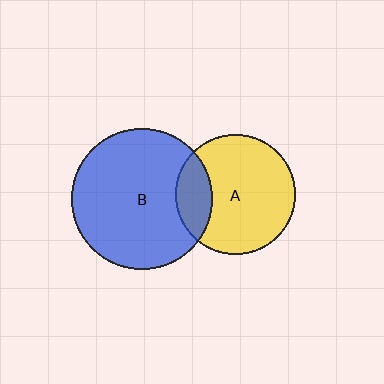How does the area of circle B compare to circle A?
Approximately 1.4 times.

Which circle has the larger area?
Circle B (blue).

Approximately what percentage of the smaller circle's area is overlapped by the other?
Approximately 20%.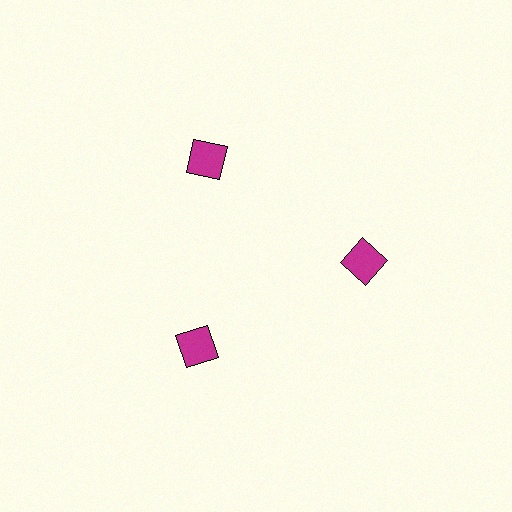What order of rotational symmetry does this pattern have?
This pattern has 3-fold rotational symmetry.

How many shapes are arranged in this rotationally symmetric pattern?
There are 3 shapes, arranged in 3 groups of 1.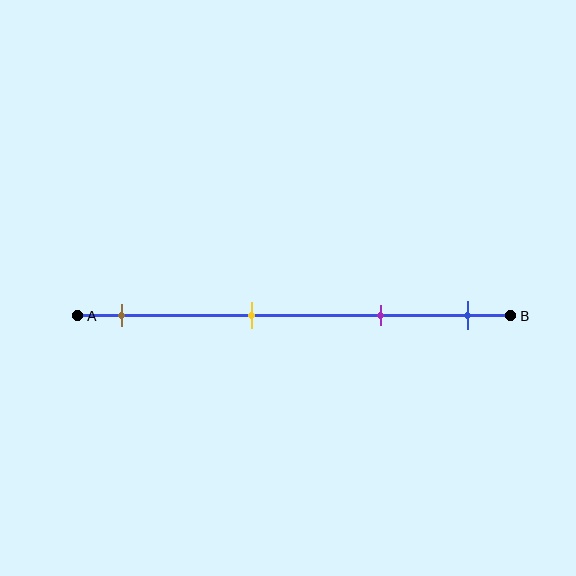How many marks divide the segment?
There are 4 marks dividing the segment.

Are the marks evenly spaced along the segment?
No, the marks are not evenly spaced.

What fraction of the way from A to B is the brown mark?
The brown mark is approximately 10% (0.1) of the way from A to B.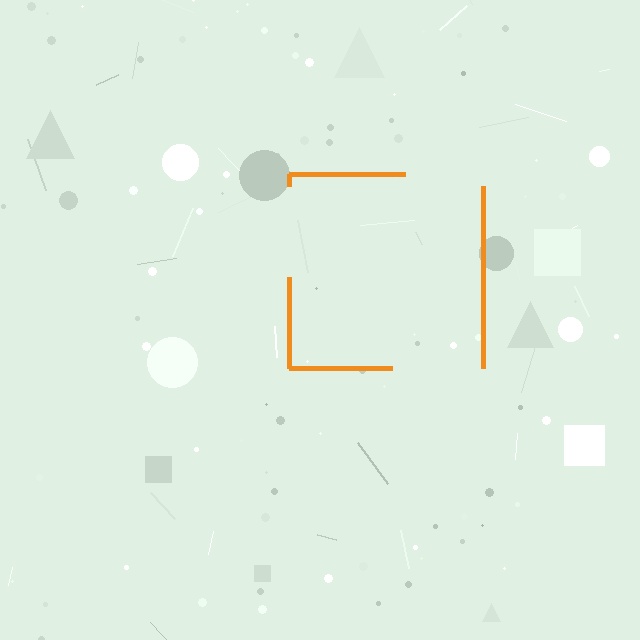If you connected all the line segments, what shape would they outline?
They would outline a square.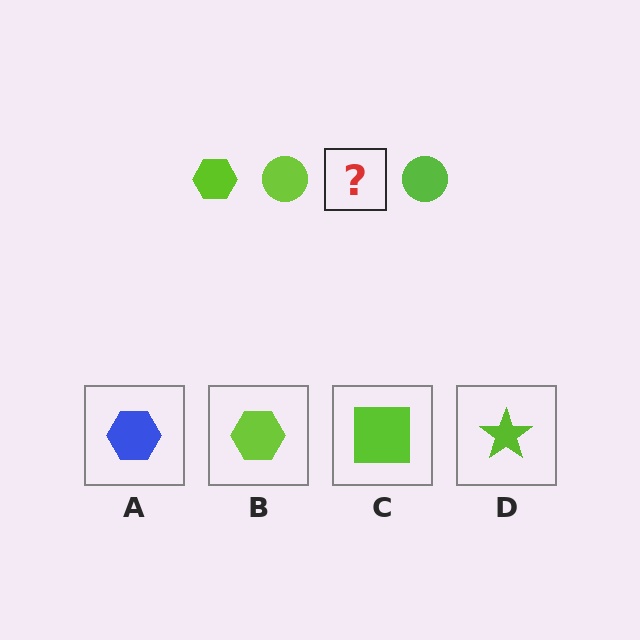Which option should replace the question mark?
Option B.